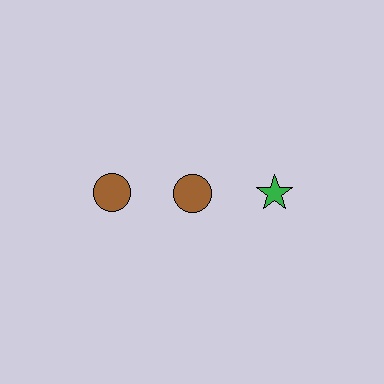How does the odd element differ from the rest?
It differs in both color (green instead of brown) and shape (star instead of circle).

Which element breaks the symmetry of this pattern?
The green star in the top row, center column breaks the symmetry. All other shapes are brown circles.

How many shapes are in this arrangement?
There are 3 shapes arranged in a grid pattern.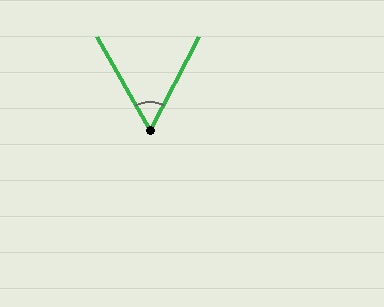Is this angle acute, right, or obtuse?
It is acute.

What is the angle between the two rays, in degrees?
Approximately 57 degrees.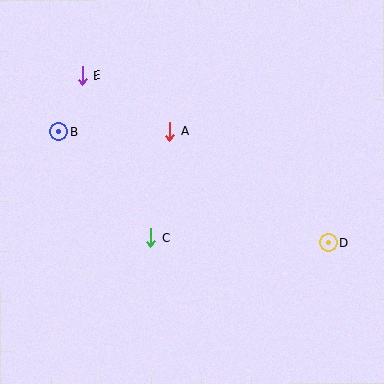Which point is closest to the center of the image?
Point C at (151, 238) is closest to the center.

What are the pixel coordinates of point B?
Point B is at (58, 131).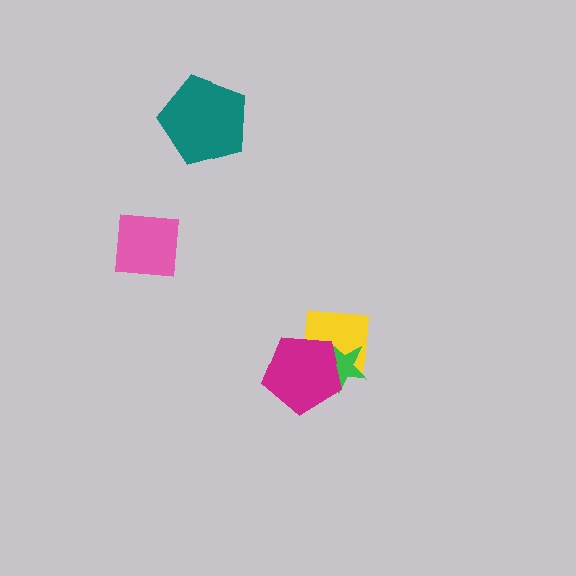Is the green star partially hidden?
Yes, it is partially covered by another shape.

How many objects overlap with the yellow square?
2 objects overlap with the yellow square.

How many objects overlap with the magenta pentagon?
2 objects overlap with the magenta pentagon.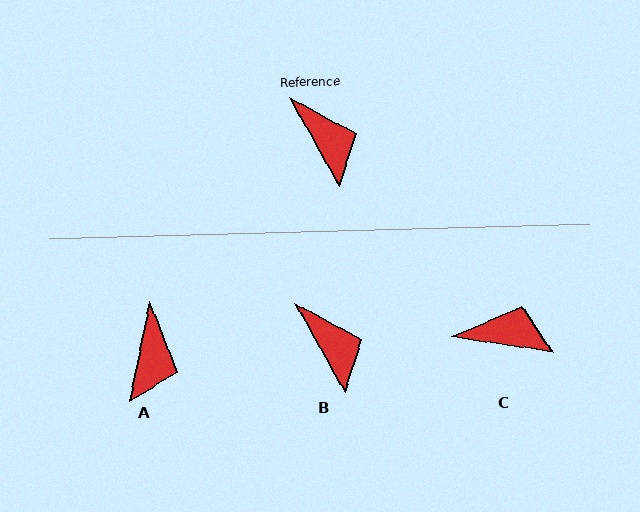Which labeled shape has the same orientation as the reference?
B.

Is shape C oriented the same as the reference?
No, it is off by about 51 degrees.